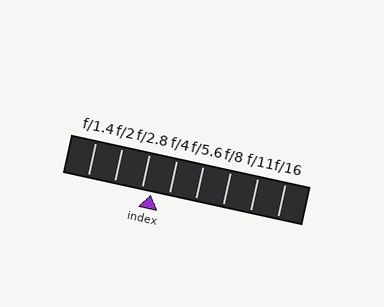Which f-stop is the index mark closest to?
The index mark is closest to f/2.8.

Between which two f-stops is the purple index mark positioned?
The index mark is between f/2.8 and f/4.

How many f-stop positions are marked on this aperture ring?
There are 8 f-stop positions marked.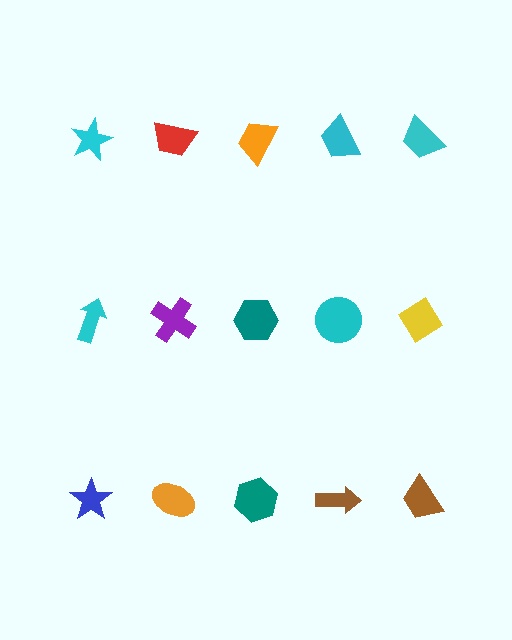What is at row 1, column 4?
A cyan trapezoid.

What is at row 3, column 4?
A brown arrow.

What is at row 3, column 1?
A blue star.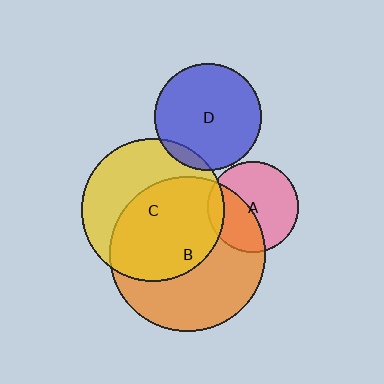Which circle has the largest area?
Circle B (orange).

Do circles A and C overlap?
Yes.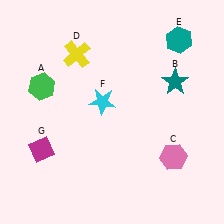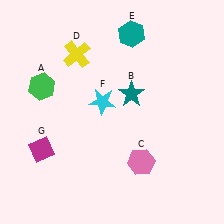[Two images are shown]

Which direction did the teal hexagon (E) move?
The teal hexagon (E) moved left.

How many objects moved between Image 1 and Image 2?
3 objects moved between the two images.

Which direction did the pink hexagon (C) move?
The pink hexagon (C) moved left.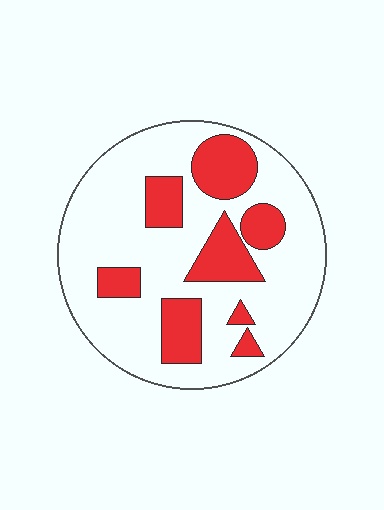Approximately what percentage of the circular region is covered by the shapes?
Approximately 25%.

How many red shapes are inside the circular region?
8.